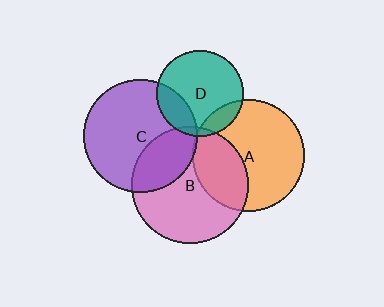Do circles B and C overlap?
Yes.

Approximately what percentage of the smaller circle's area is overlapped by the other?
Approximately 30%.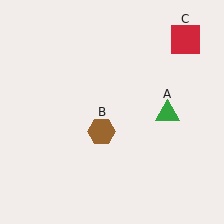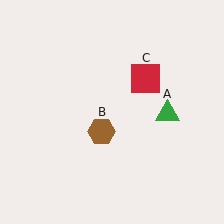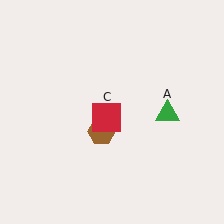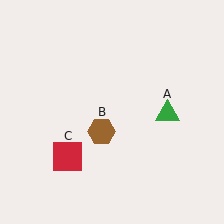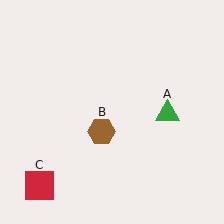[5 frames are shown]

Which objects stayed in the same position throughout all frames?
Green triangle (object A) and brown hexagon (object B) remained stationary.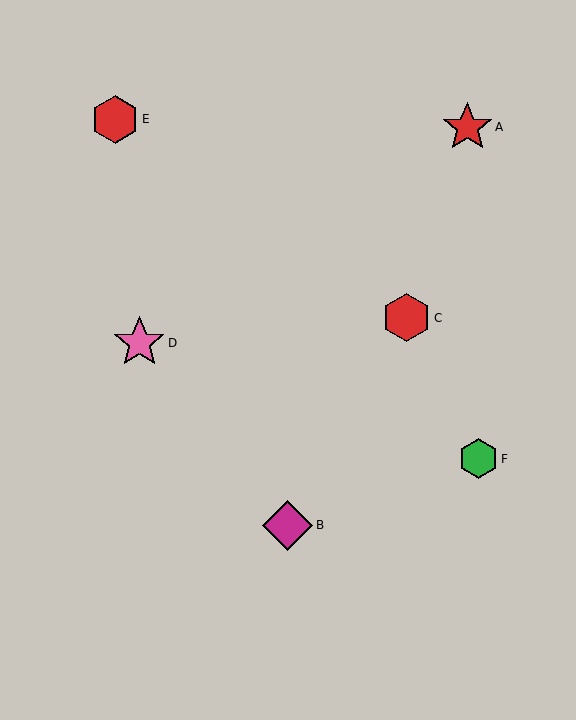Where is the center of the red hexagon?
The center of the red hexagon is at (115, 119).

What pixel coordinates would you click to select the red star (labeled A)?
Click at (467, 127) to select the red star A.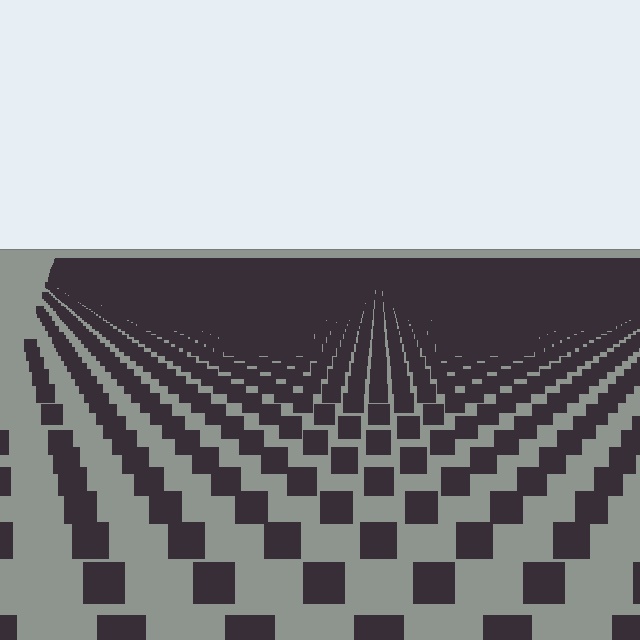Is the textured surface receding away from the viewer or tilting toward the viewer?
The surface is receding away from the viewer. Texture elements get smaller and denser toward the top.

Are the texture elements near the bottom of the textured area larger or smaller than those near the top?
Larger. Near the bottom, elements are closer to the viewer and appear at a bigger on-screen size.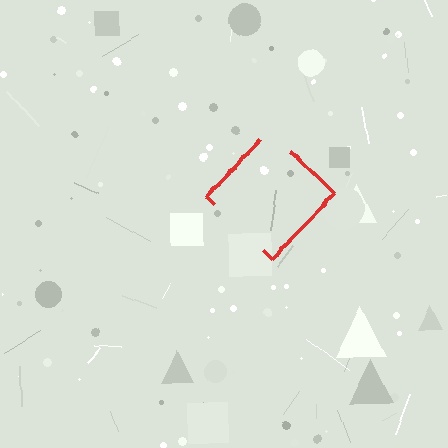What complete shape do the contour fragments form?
The contour fragments form a diamond.